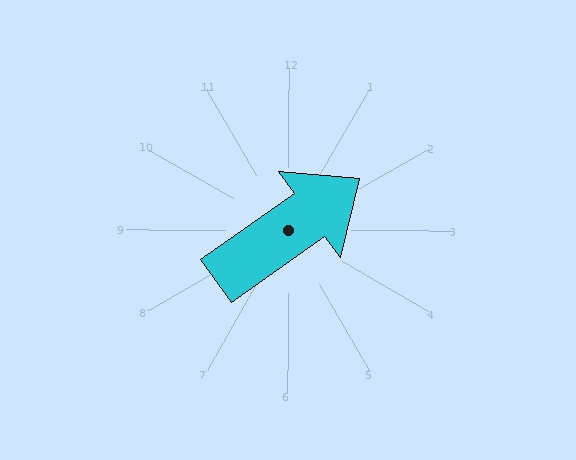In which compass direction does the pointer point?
Northeast.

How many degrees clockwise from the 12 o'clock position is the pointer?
Approximately 55 degrees.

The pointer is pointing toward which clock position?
Roughly 2 o'clock.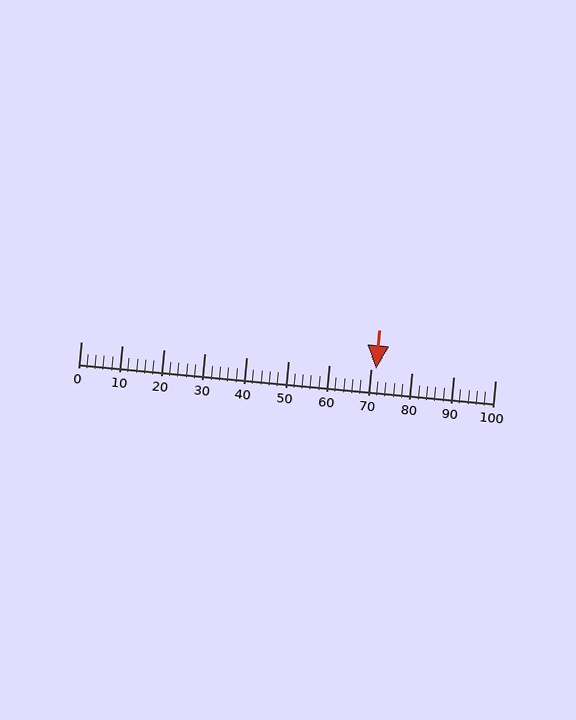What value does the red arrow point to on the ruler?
The red arrow points to approximately 71.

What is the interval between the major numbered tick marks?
The major tick marks are spaced 10 units apart.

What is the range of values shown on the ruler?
The ruler shows values from 0 to 100.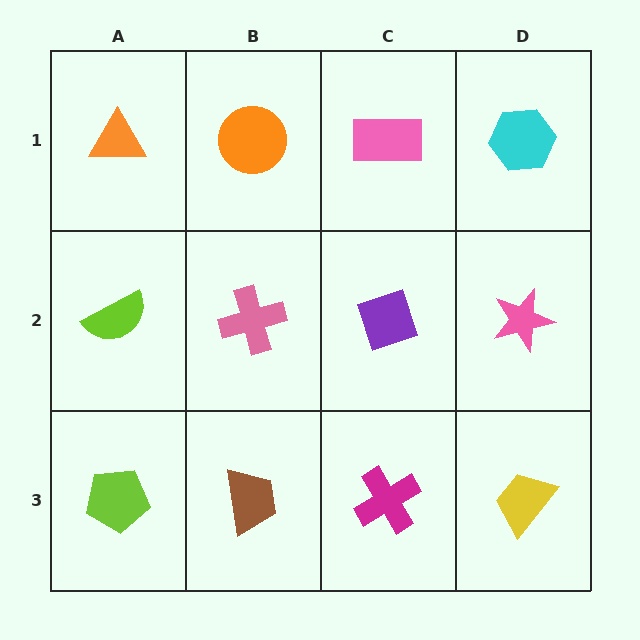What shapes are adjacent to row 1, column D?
A pink star (row 2, column D), a pink rectangle (row 1, column C).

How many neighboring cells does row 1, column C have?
3.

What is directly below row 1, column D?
A pink star.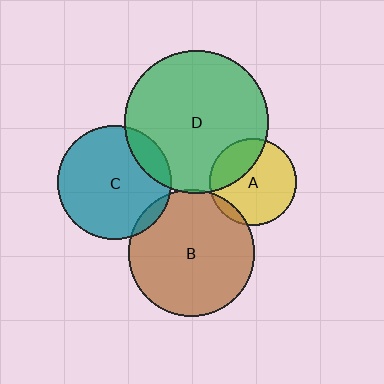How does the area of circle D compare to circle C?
Approximately 1.6 times.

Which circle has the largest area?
Circle D (green).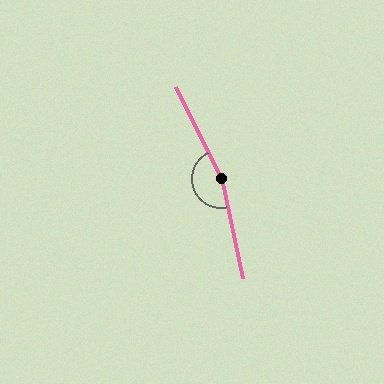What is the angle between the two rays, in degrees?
Approximately 166 degrees.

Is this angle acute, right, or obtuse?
It is obtuse.